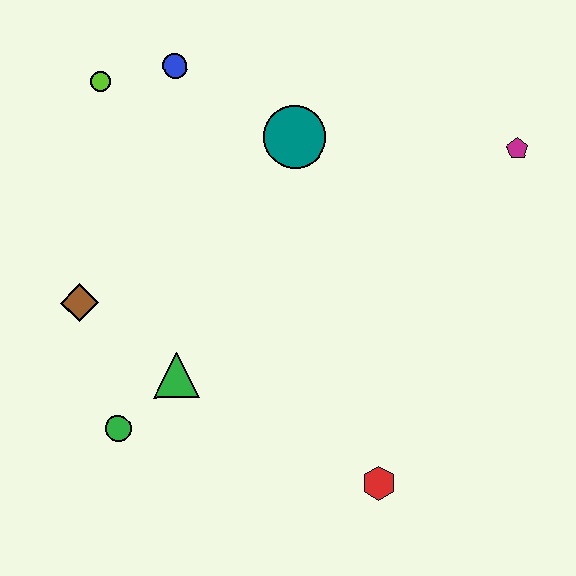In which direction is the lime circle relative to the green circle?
The lime circle is above the green circle.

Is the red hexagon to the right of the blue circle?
Yes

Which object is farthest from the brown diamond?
The magenta pentagon is farthest from the brown diamond.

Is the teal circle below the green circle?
No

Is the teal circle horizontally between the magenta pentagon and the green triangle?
Yes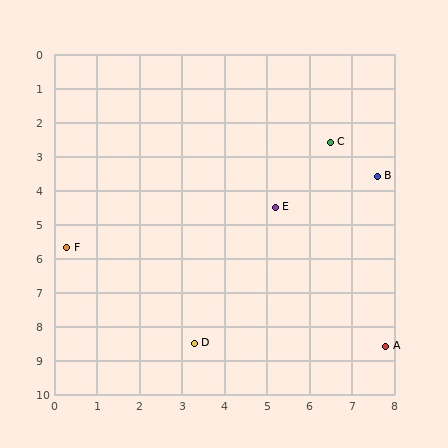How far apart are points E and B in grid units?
Points E and B are about 2.6 grid units apart.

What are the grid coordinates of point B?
Point B is at approximately (7.6, 3.6).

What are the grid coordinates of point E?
Point E is at approximately (5.2, 4.5).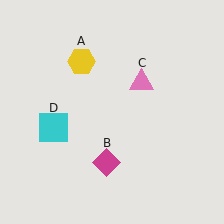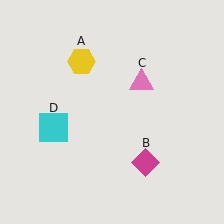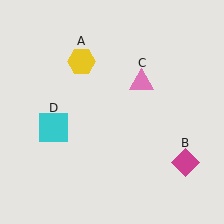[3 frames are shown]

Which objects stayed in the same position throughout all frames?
Yellow hexagon (object A) and pink triangle (object C) and cyan square (object D) remained stationary.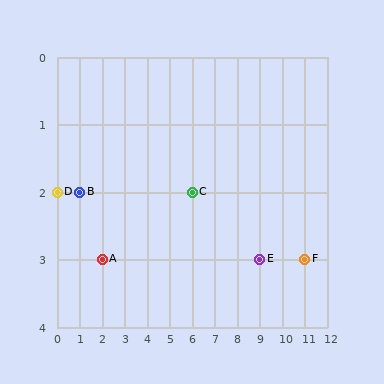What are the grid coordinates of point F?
Point F is at grid coordinates (11, 3).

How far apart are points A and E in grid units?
Points A and E are 7 columns apart.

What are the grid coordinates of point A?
Point A is at grid coordinates (2, 3).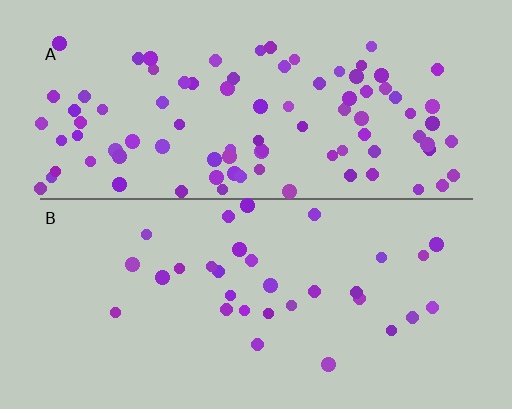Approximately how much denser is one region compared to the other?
Approximately 2.9× — region A over region B.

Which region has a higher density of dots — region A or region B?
A (the top).